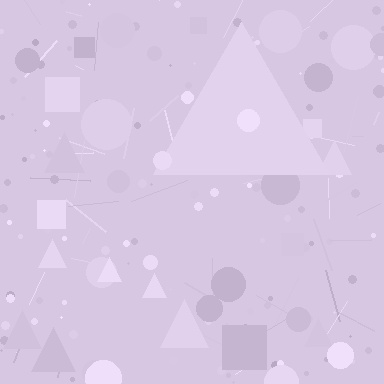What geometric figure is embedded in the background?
A triangle is embedded in the background.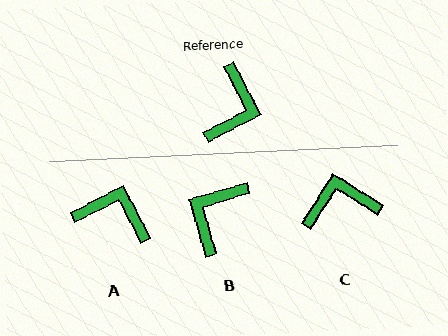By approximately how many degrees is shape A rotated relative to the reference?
Approximately 90 degrees counter-clockwise.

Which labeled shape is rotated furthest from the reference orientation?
B, about 169 degrees away.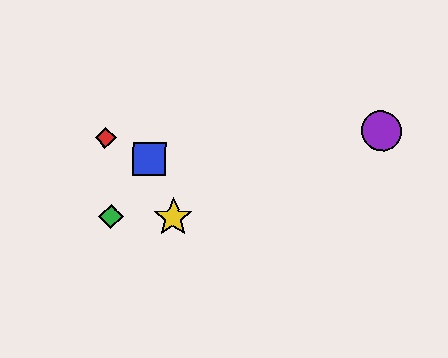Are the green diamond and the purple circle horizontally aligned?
No, the green diamond is at y≈217 and the purple circle is at y≈131.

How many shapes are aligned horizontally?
2 shapes (the green diamond, the yellow star) are aligned horizontally.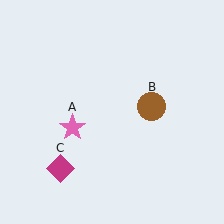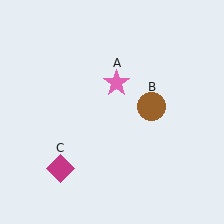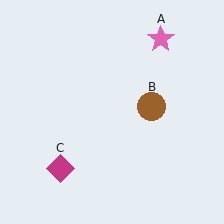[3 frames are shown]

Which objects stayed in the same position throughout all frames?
Brown circle (object B) and magenta diamond (object C) remained stationary.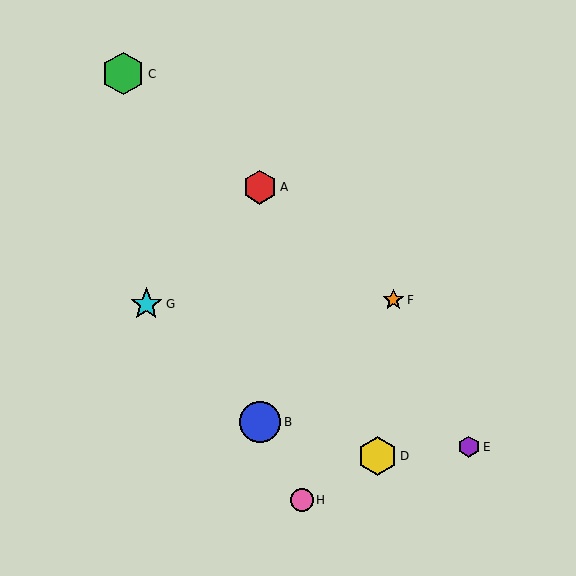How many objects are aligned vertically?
2 objects (A, B) are aligned vertically.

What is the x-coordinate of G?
Object G is at x≈146.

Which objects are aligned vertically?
Objects A, B are aligned vertically.